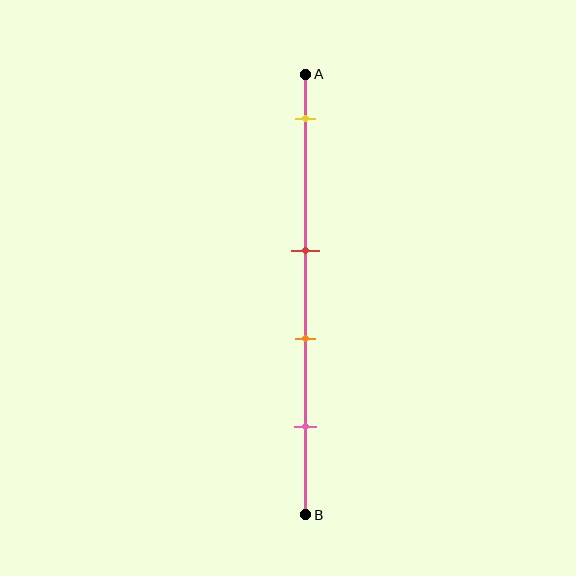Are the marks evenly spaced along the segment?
No, the marks are not evenly spaced.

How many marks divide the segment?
There are 4 marks dividing the segment.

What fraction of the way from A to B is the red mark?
The red mark is approximately 40% (0.4) of the way from A to B.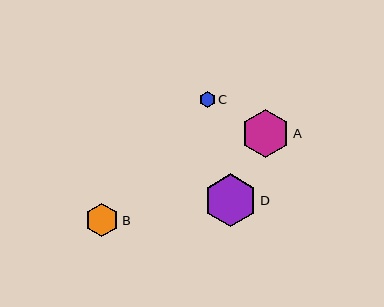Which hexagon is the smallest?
Hexagon C is the smallest with a size of approximately 16 pixels.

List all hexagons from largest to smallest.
From largest to smallest: D, A, B, C.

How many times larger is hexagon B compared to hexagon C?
Hexagon B is approximately 2.1 times the size of hexagon C.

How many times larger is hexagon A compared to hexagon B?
Hexagon A is approximately 1.4 times the size of hexagon B.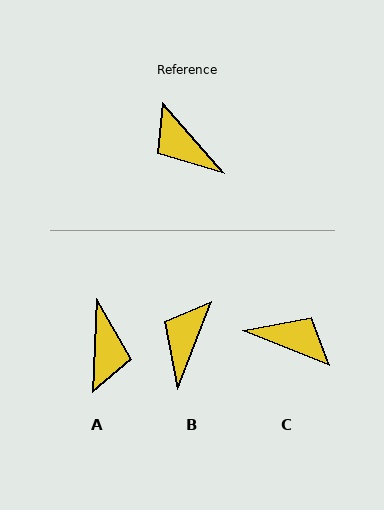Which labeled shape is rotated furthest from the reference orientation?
C, about 153 degrees away.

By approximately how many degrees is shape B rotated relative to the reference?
Approximately 62 degrees clockwise.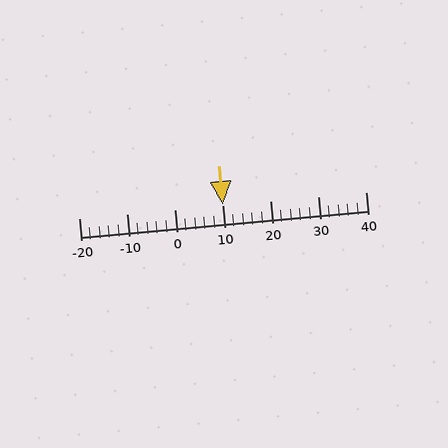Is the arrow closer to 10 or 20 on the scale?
The arrow is closer to 10.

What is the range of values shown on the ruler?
The ruler shows values from -20 to 40.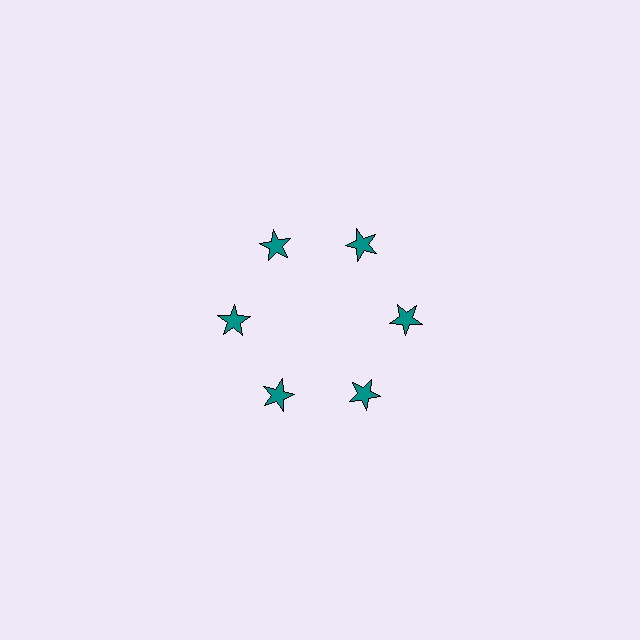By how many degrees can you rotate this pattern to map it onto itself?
The pattern maps onto itself every 60 degrees of rotation.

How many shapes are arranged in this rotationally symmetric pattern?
There are 6 shapes, arranged in 6 groups of 1.